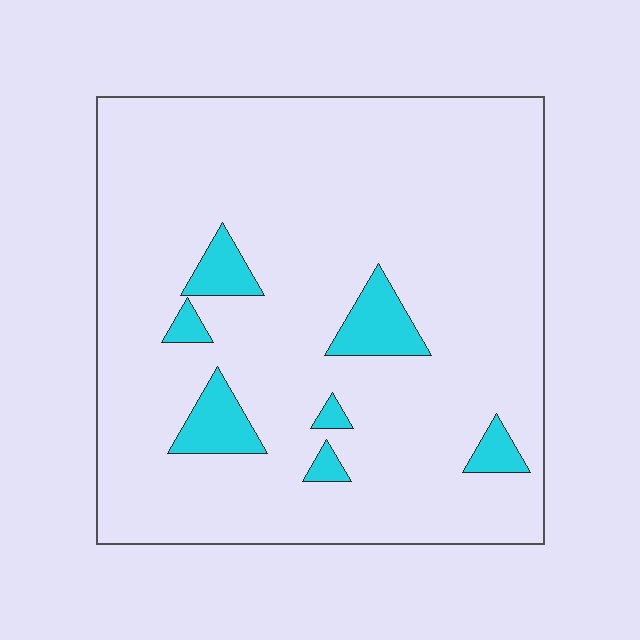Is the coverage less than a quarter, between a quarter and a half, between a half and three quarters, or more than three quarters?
Less than a quarter.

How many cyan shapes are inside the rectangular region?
7.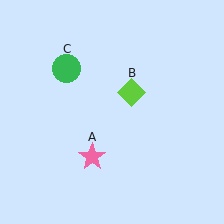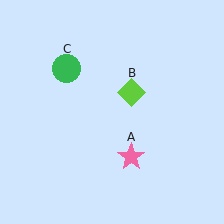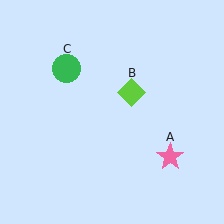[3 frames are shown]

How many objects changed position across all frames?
1 object changed position: pink star (object A).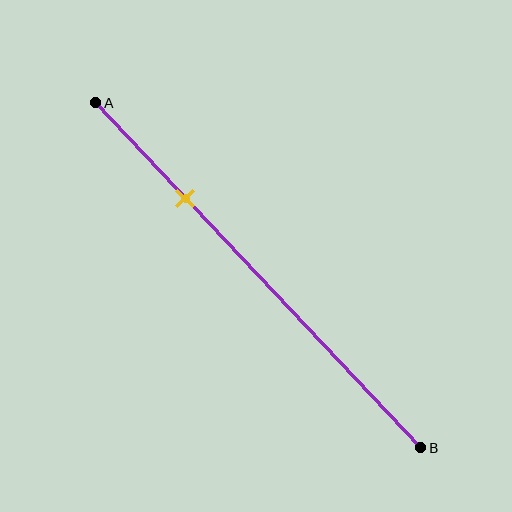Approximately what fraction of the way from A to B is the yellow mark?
The yellow mark is approximately 30% of the way from A to B.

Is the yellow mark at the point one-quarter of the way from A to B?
Yes, the mark is approximately at the one-quarter point.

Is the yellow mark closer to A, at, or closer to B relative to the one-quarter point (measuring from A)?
The yellow mark is approximately at the one-quarter point of segment AB.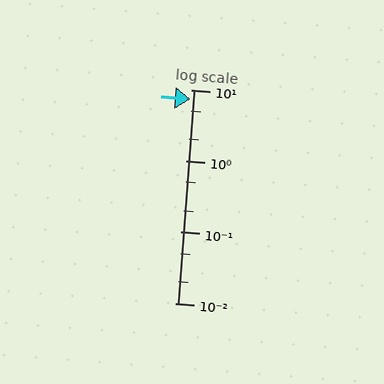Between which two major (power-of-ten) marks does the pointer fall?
The pointer is between 1 and 10.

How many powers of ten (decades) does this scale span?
The scale spans 3 decades, from 0.01 to 10.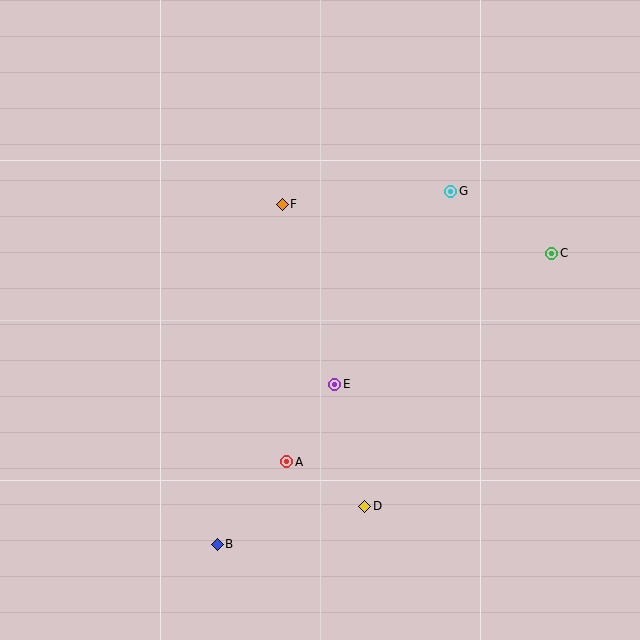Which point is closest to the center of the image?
Point E at (334, 384) is closest to the center.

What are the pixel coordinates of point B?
Point B is at (217, 544).